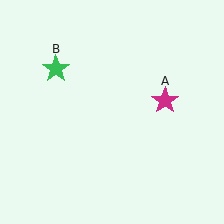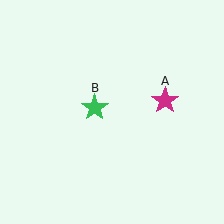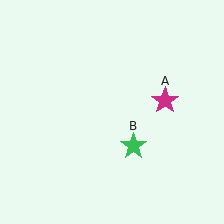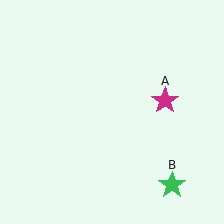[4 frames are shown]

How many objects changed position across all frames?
1 object changed position: green star (object B).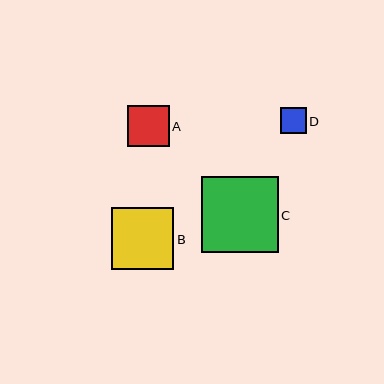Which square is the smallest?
Square D is the smallest with a size of approximately 25 pixels.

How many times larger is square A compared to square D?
Square A is approximately 1.6 times the size of square D.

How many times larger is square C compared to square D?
Square C is approximately 3.0 times the size of square D.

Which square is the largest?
Square C is the largest with a size of approximately 77 pixels.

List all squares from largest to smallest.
From largest to smallest: C, B, A, D.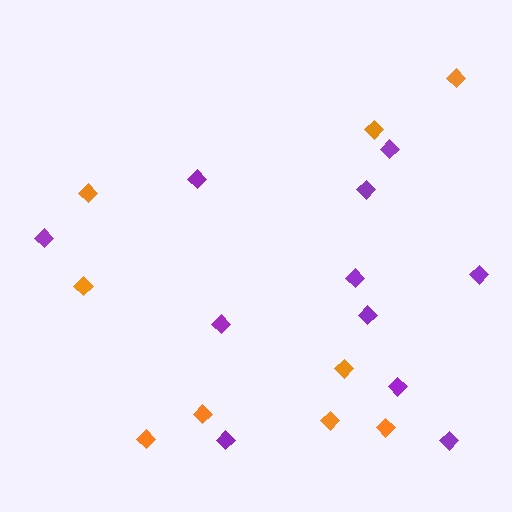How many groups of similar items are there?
There are 2 groups: one group of orange diamonds (9) and one group of purple diamonds (11).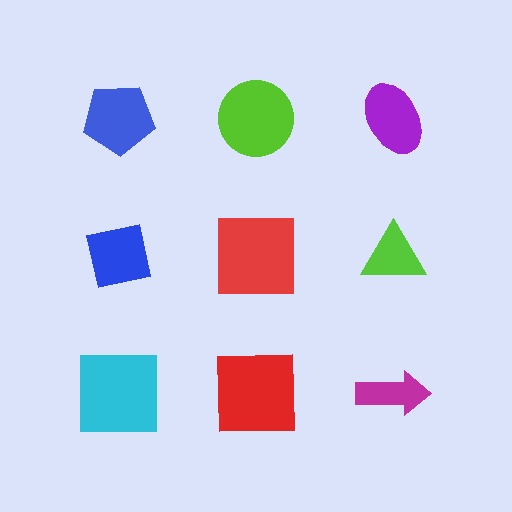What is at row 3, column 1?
A cyan square.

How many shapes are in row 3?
3 shapes.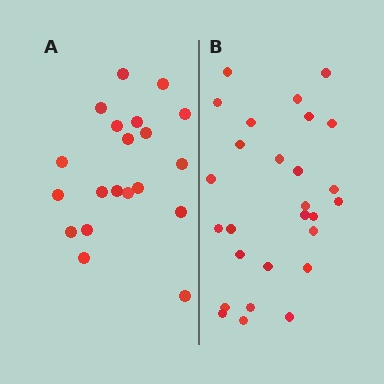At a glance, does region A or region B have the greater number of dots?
Region B (the right region) has more dots.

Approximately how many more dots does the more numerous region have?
Region B has roughly 8 or so more dots than region A.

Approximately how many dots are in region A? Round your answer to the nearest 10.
About 20 dots.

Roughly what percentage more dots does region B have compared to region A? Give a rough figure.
About 35% more.